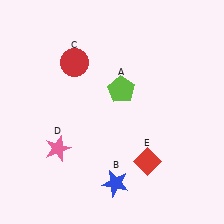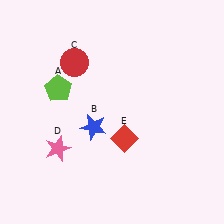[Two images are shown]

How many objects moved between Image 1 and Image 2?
3 objects moved between the two images.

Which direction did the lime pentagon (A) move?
The lime pentagon (A) moved left.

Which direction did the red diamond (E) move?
The red diamond (E) moved left.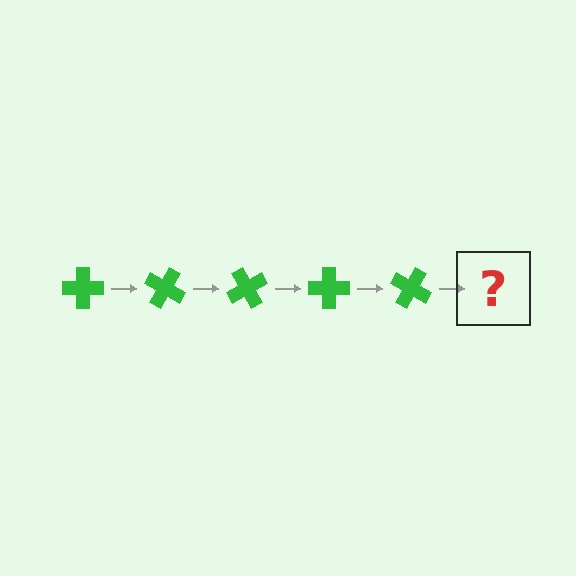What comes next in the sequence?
The next element should be a green cross rotated 150 degrees.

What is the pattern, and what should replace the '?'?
The pattern is that the cross rotates 30 degrees each step. The '?' should be a green cross rotated 150 degrees.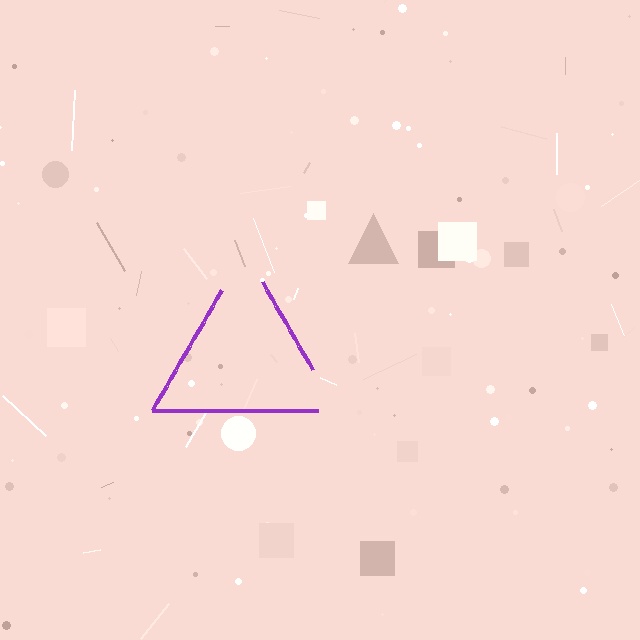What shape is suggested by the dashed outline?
The dashed outline suggests a triangle.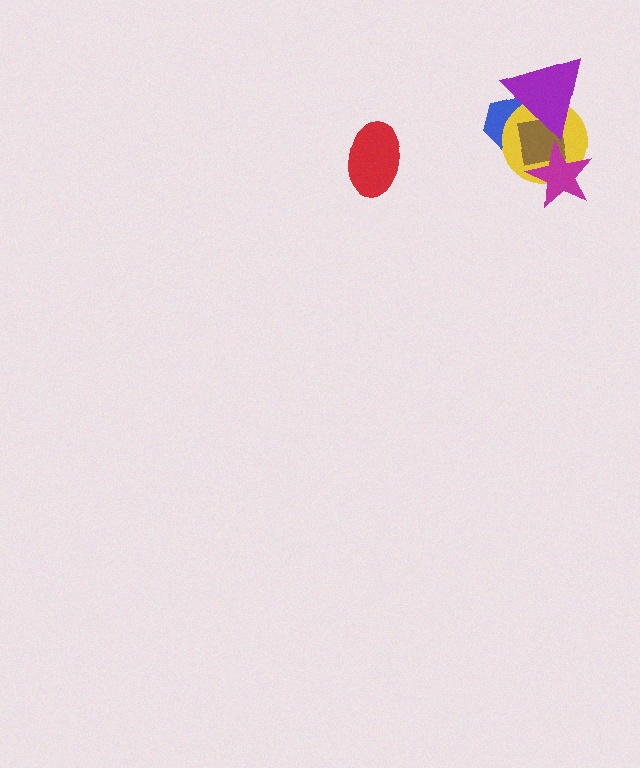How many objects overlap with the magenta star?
2 objects overlap with the magenta star.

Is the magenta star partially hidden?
No, no other shape covers it.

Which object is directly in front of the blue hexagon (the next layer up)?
The yellow circle is directly in front of the blue hexagon.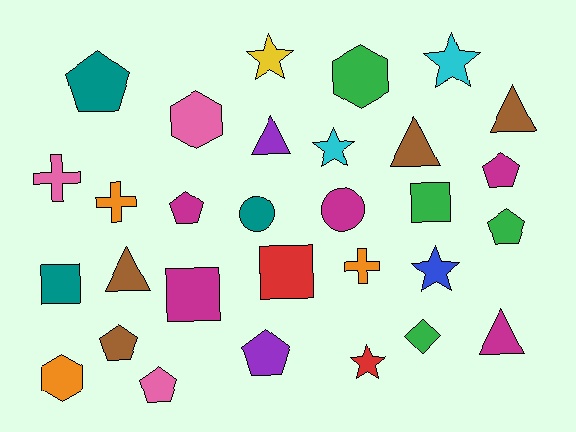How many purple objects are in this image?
There are 2 purple objects.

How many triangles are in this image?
There are 5 triangles.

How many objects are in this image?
There are 30 objects.